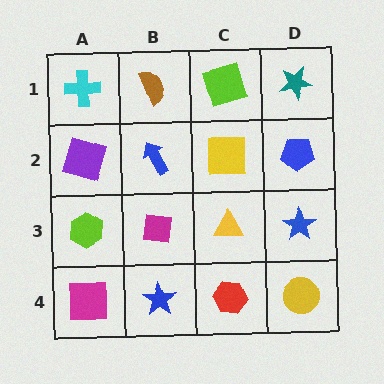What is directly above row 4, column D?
A blue star.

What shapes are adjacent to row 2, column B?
A brown semicircle (row 1, column B), a magenta square (row 3, column B), a purple square (row 2, column A), a yellow square (row 2, column C).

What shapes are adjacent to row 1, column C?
A yellow square (row 2, column C), a brown semicircle (row 1, column B), a teal star (row 1, column D).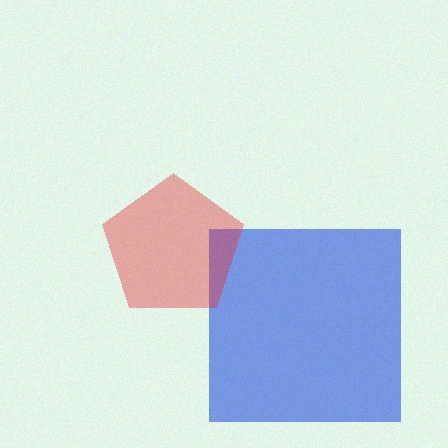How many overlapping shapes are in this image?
There are 2 overlapping shapes in the image.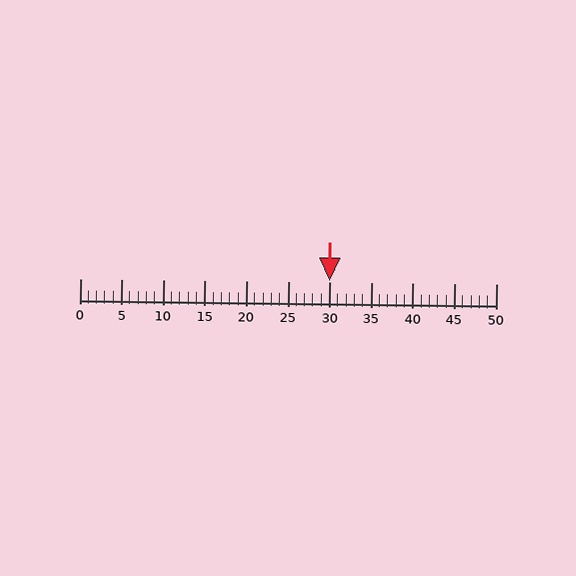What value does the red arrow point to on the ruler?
The red arrow points to approximately 30.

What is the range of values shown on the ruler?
The ruler shows values from 0 to 50.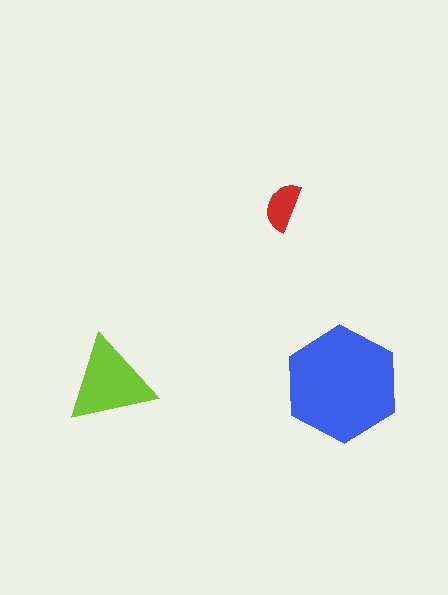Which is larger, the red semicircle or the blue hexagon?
The blue hexagon.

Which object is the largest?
The blue hexagon.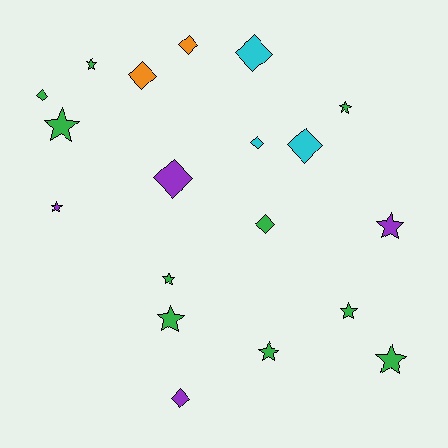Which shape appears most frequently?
Star, with 10 objects.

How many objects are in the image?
There are 19 objects.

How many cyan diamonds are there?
There are 3 cyan diamonds.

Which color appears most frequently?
Green, with 10 objects.